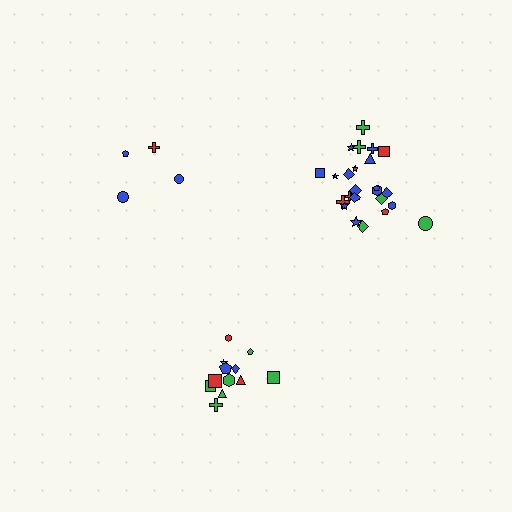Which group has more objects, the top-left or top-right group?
The top-right group.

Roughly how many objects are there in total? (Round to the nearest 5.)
Roughly 40 objects in total.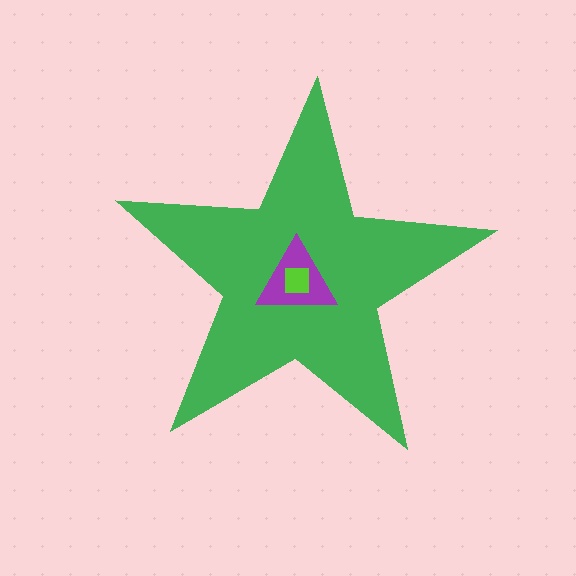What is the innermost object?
The lime square.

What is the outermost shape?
The green star.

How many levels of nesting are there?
3.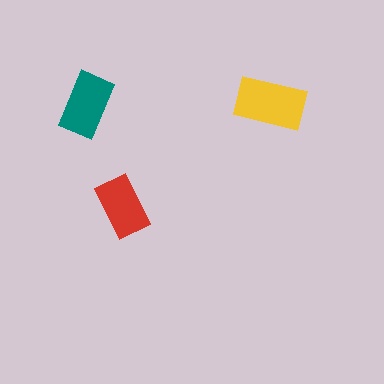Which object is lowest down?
The red rectangle is bottommost.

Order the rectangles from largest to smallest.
the yellow one, the teal one, the red one.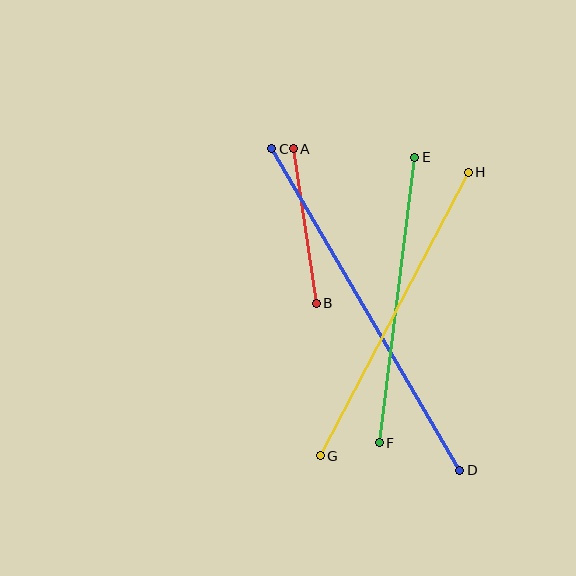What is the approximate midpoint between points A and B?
The midpoint is at approximately (305, 226) pixels.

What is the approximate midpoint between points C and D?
The midpoint is at approximately (366, 310) pixels.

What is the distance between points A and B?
The distance is approximately 156 pixels.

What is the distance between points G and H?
The distance is approximately 320 pixels.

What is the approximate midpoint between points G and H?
The midpoint is at approximately (394, 314) pixels.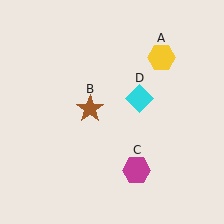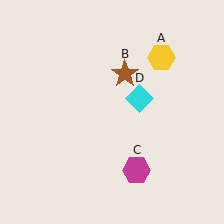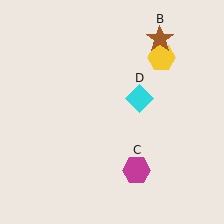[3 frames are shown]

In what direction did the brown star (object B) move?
The brown star (object B) moved up and to the right.